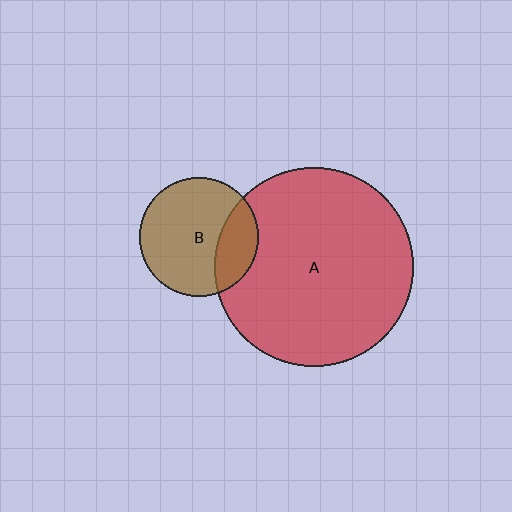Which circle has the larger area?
Circle A (red).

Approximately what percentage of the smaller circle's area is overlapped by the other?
Approximately 25%.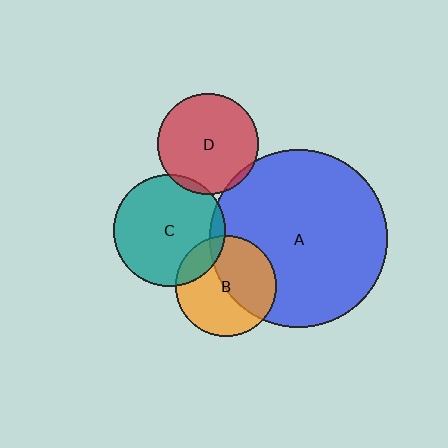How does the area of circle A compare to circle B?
Approximately 3.1 times.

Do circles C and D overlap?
Yes.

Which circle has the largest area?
Circle A (blue).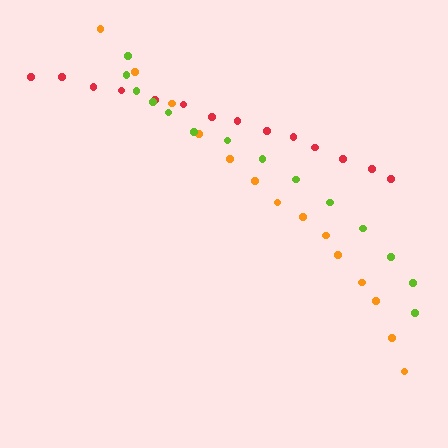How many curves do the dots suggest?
There are 3 distinct paths.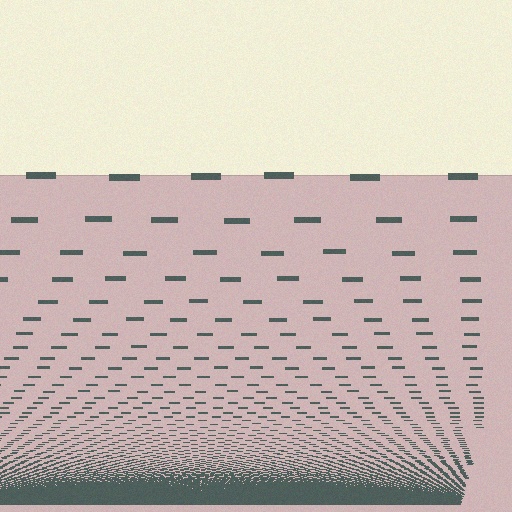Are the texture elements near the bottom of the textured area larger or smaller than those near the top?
Smaller. The gradient is inverted — elements near the bottom are smaller and denser.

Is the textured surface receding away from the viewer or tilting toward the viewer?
The surface appears to tilt toward the viewer. Texture elements get larger and sparser toward the top.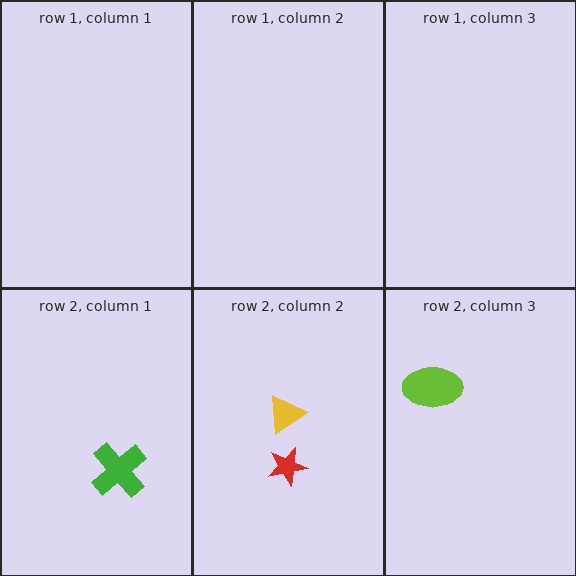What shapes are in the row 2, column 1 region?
The green cross.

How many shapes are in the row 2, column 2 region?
2.